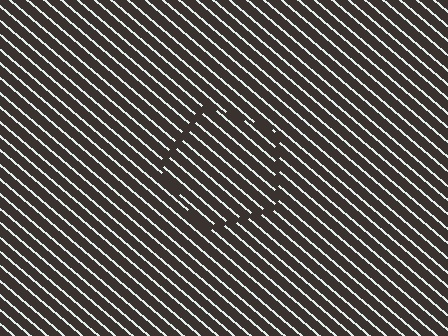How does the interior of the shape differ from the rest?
The interior of the shape contains the same grating, shifted by half a period — the contour is defined by the phase discontinuity where line-ends from the inner and outer gratings abut.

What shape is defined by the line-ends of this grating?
An illusory pentagon. The interior of the shape contains the same grating, shifted by half a period — the contour is defined by the phase discontinuity where line-ends from the inner and outer gratings abut.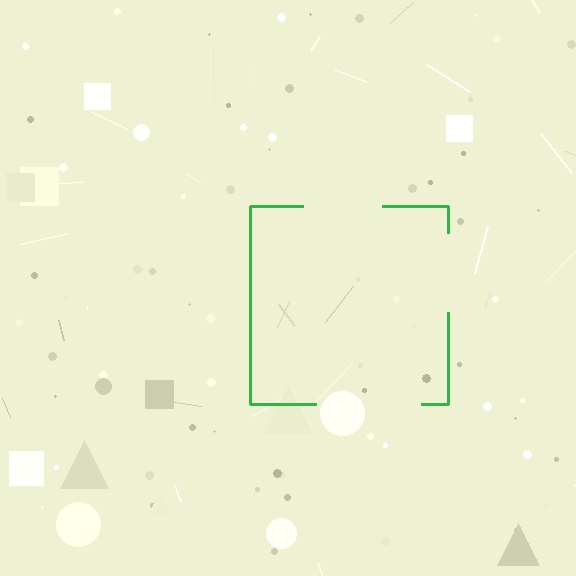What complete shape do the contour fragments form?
The contour fragments form a square.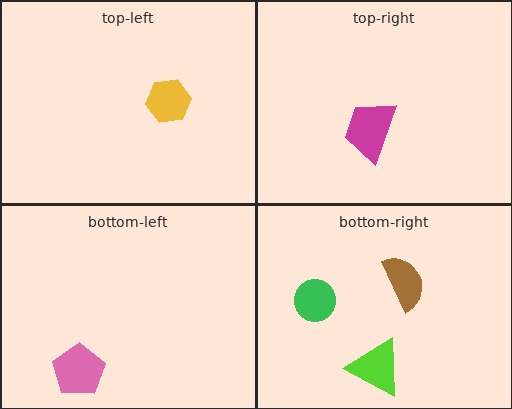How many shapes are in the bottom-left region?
1.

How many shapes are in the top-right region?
1.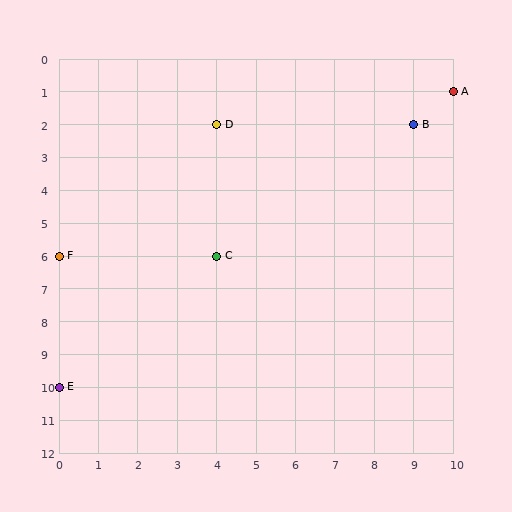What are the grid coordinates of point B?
Point B is at grid coordinates (9, 2).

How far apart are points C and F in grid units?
Points C and F are 4 columns apart.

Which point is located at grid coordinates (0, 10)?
Point E is at (0, 10).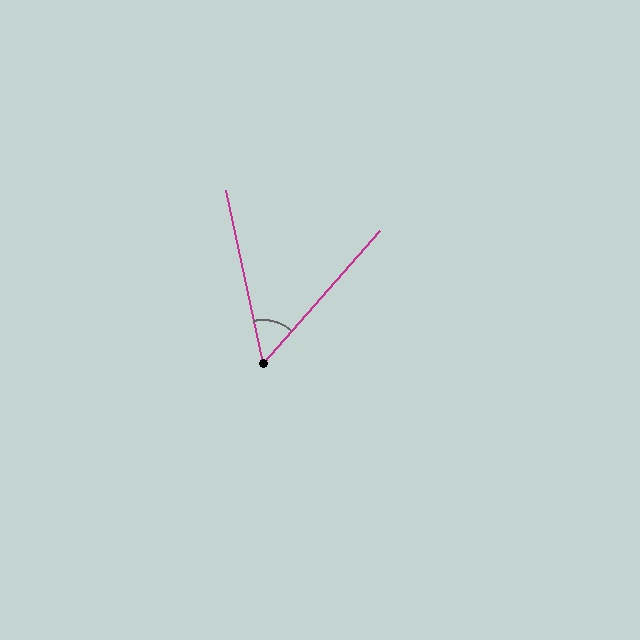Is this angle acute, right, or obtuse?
It is acute.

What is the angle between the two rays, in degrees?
Approximately 54 degrees.